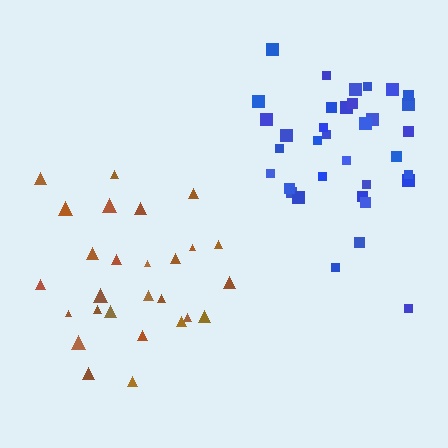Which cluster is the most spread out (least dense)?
Brown.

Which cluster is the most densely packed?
Blue.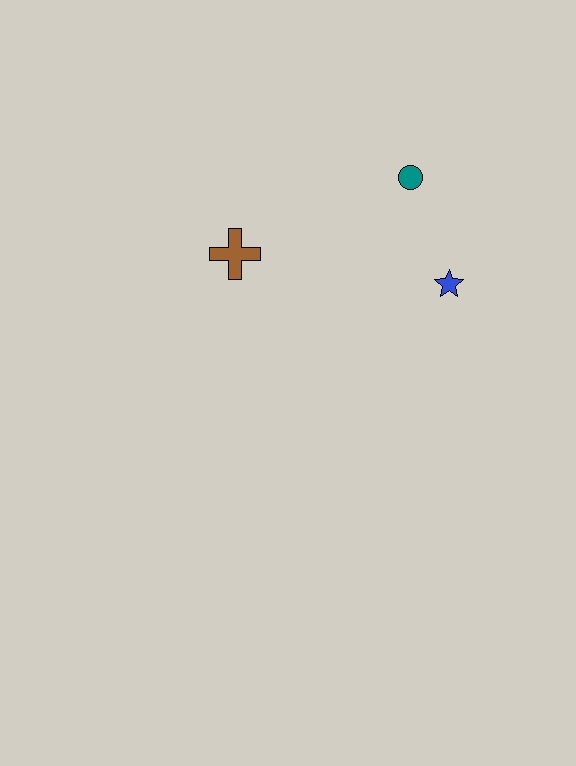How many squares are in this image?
There are no squares.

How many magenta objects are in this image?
There are no magenta objects.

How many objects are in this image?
There are 3 objects.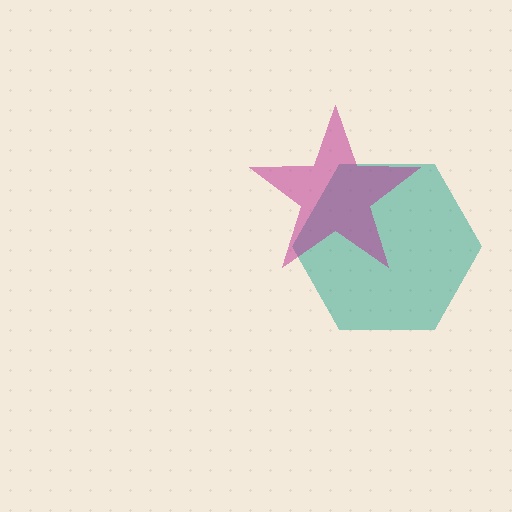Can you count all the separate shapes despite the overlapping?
Yes, there are 2 separate shapes.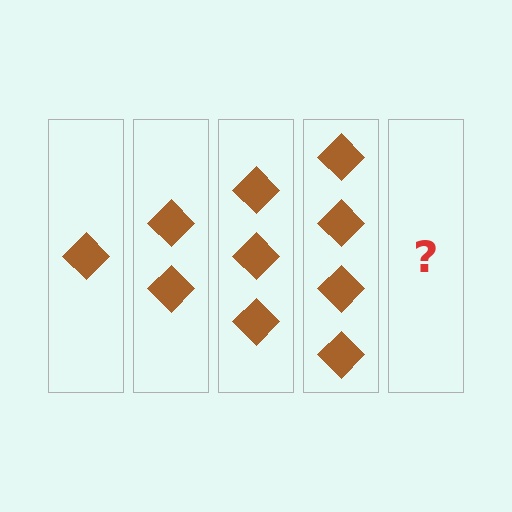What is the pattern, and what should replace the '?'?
The pattern is that each step adds one more diamond. The '?' should be 5 diamonds.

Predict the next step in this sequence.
The next step is 5 diamonds.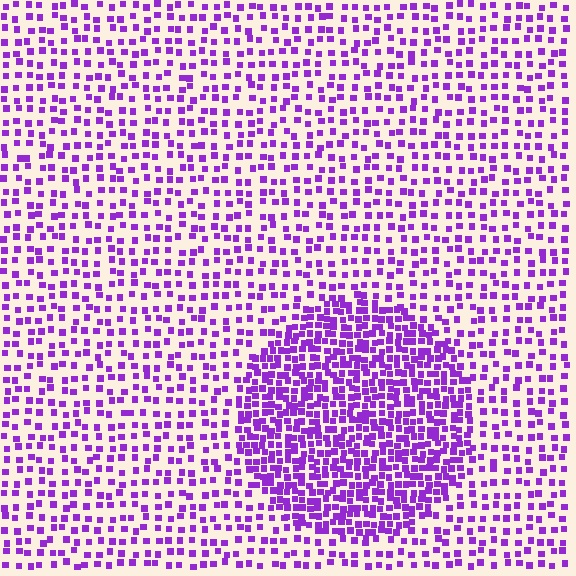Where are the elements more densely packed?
The elements are more densely packed inside the circle boundary.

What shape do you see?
I see a circle.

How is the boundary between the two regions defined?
The boundary is defined by a change in element density (approximately 2.2x ratio). All elements are the same color, size, and shape.